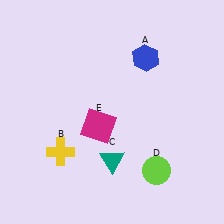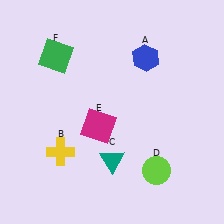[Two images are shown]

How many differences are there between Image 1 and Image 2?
There is 1 difference between the two images.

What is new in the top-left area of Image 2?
A green square (F) was added in the top-left area of Image 2.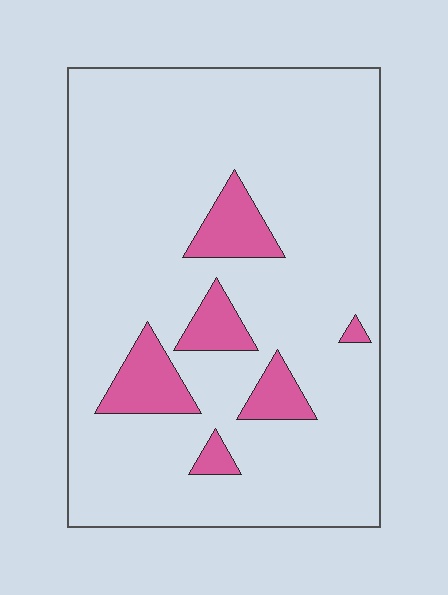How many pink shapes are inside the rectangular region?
6.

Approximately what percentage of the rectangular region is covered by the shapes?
Approximately 10%.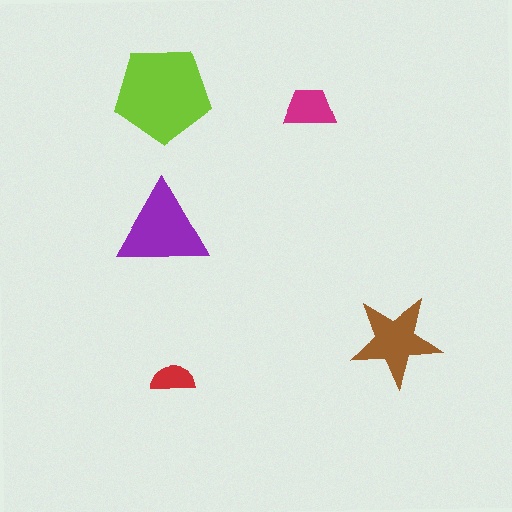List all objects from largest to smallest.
The lime pentagon, the purple triangle, the brown star, the magenta trapezoid, the red semicircle.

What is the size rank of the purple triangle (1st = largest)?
2nd.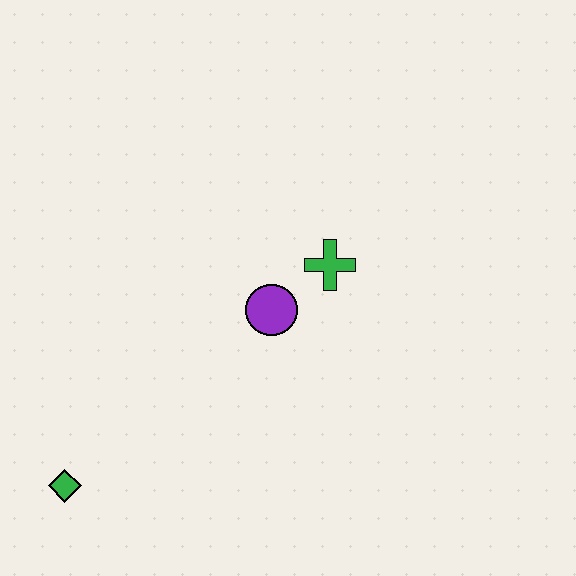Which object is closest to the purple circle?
The green cross is closest to the purple circle.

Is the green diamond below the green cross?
Yes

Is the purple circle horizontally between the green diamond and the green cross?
Yes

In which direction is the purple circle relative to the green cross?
The purple circle is to the left of the green cross.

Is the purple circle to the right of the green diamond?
Yes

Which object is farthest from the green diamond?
The green cross is farthest from the green diamond.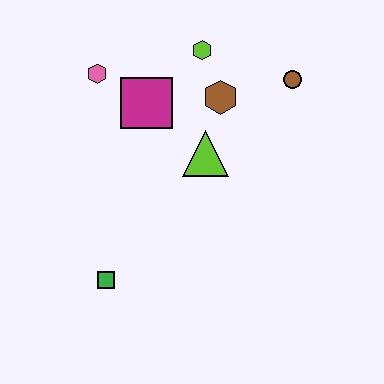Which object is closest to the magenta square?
The pink hexagon is closest to the magenta square.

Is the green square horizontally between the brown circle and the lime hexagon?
No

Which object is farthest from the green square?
The brown circle is farthest from the green square.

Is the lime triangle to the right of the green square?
Yes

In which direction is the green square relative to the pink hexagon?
The green square is below the pink hexagon.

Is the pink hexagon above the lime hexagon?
No